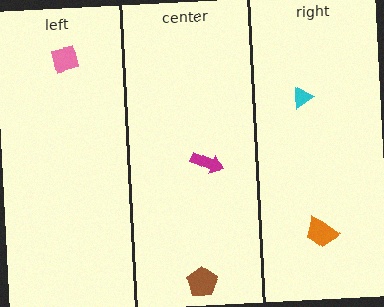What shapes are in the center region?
The brown pentagon, the magenta arrow.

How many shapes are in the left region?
1.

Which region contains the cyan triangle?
The right region.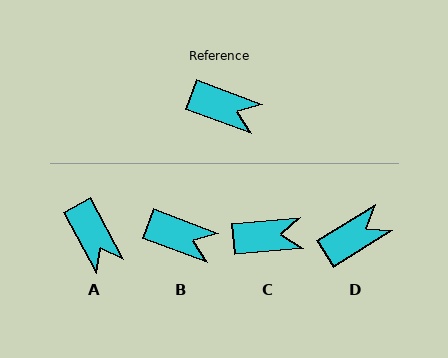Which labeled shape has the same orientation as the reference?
B.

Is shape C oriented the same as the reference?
No, it is off by about 25 degrees.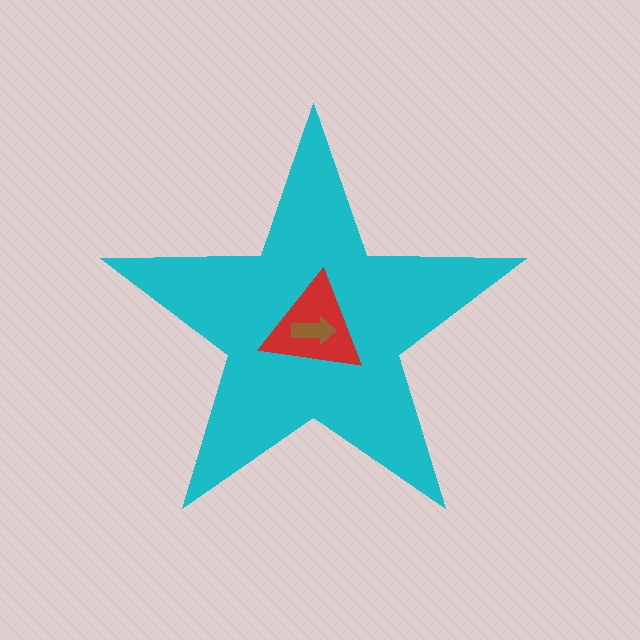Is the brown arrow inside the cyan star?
Yes.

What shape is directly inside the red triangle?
The brown arrow.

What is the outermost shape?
The cyan star.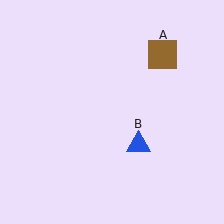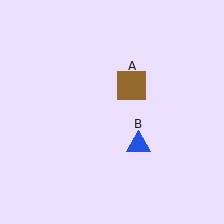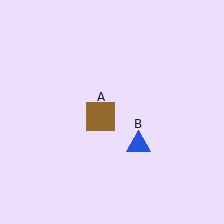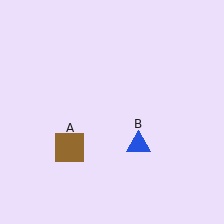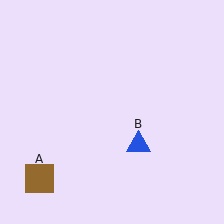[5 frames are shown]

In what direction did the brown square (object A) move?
The brown square (object A) moved down and to the left.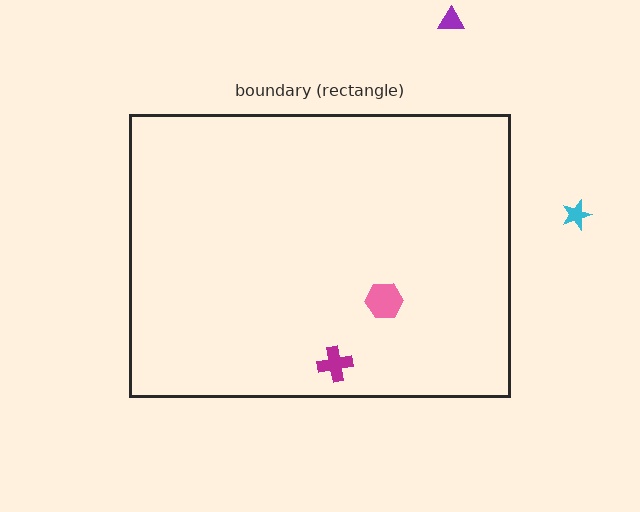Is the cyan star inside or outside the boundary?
Outside.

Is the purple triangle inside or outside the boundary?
Outside.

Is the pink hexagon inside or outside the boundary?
Inside.